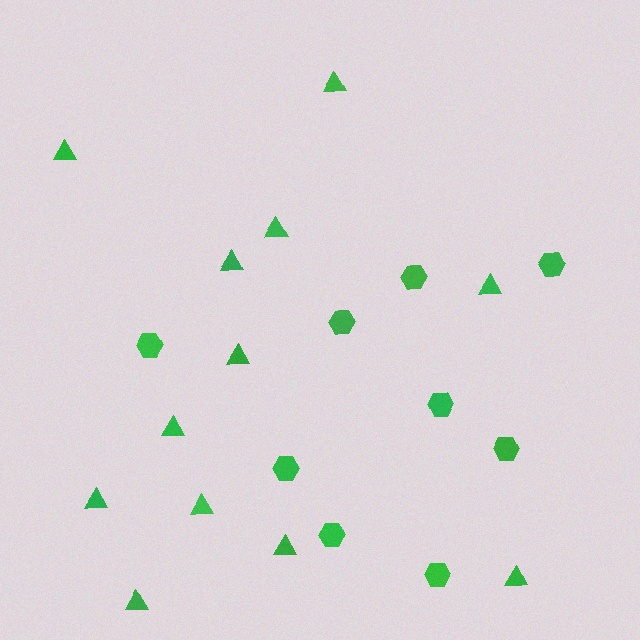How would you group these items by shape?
There are 2 groups: one group of triangles (12) and one group of hexagons (9).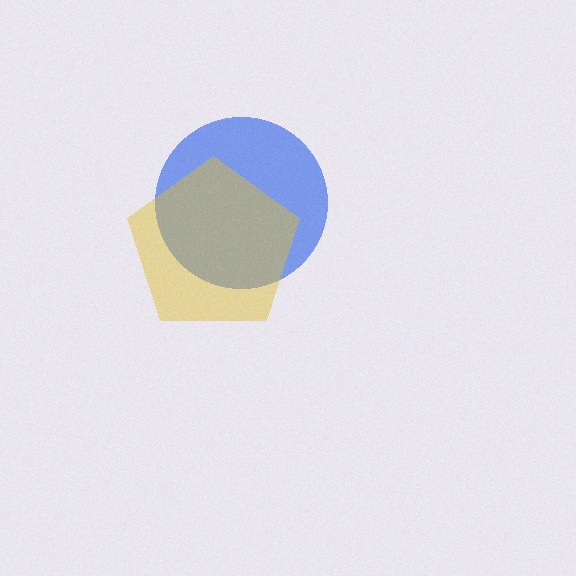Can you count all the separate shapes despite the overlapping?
Yes, there are 2 separate shapes.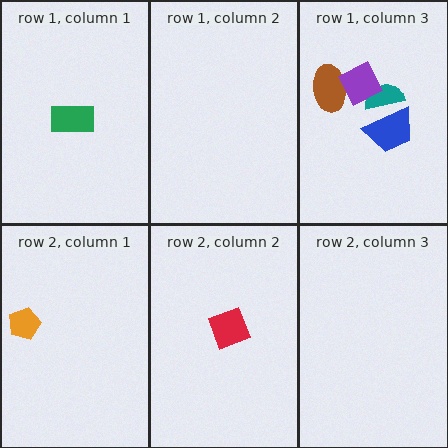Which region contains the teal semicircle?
The row 1, column 3 region.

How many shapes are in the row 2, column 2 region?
1.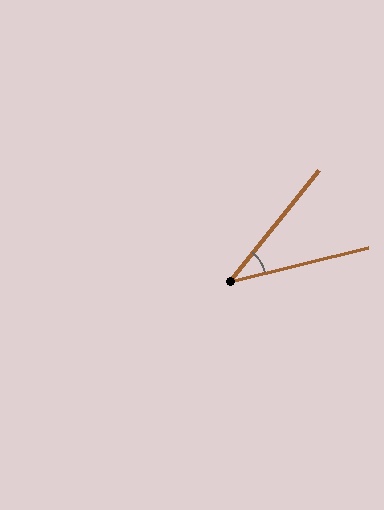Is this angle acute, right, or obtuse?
It is acute.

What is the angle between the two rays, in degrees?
Approximately 38 degrees.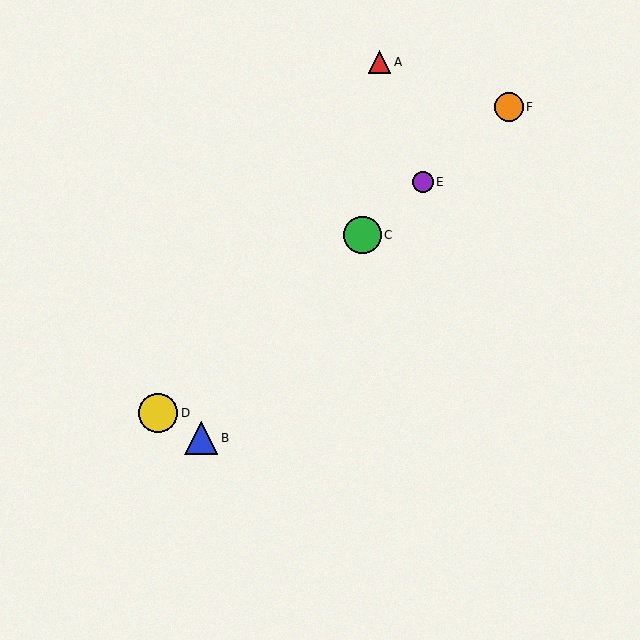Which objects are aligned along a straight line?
Objects C, D, E, F are aligned along a straight line.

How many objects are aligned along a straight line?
4 objects (C, D, E, F) are aligned along a straight line.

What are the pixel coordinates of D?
Object D is at (158, 413).